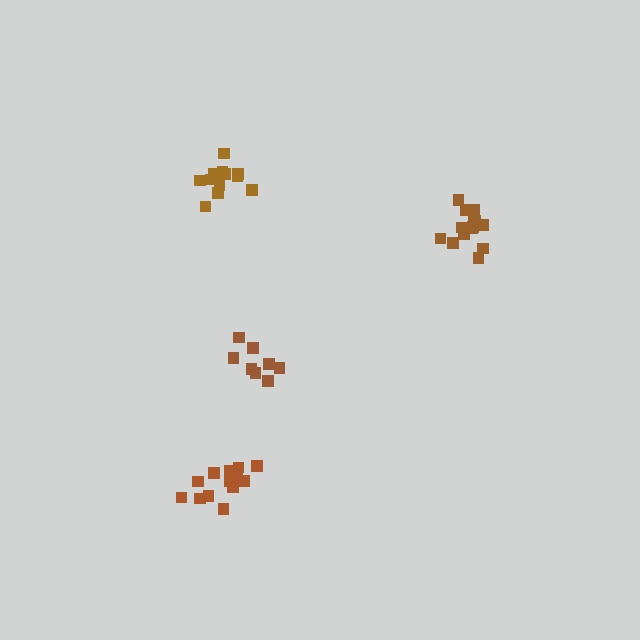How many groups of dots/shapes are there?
There are 4 groups.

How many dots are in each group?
Group 1: 12 dots, Group 2: 14 dots, Group 3: 13 dots, Group 4: 8 dots (47 total).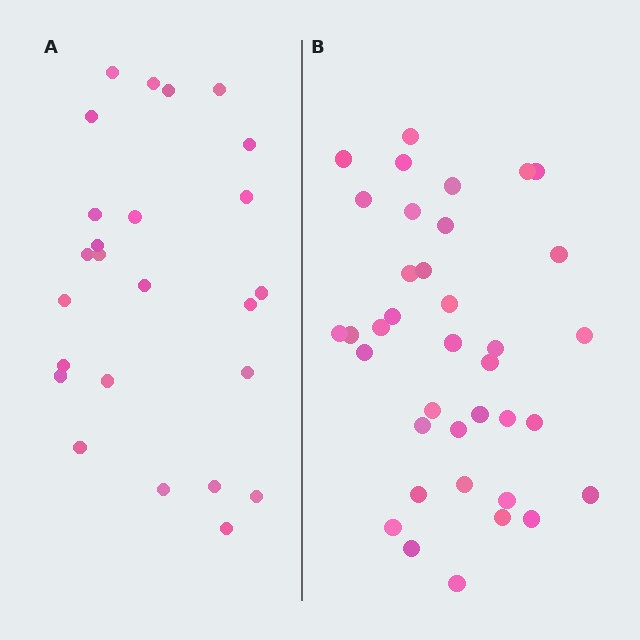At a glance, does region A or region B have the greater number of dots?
Region B (the right region) has more dots.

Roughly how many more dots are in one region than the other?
Region B has roughly 12 or so more dots than region A.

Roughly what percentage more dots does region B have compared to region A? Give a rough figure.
About 50% more.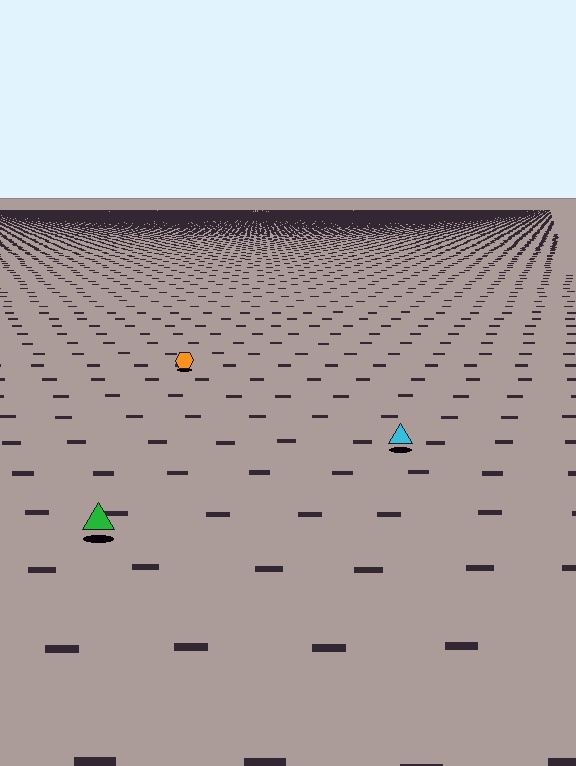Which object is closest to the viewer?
The green triangle is closest. The texture marks near it are larger and more spread out.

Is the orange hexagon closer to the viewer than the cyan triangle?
No. The cyan triangle is closer — you can tell from the texture gradient: the ground texture is coarser near it.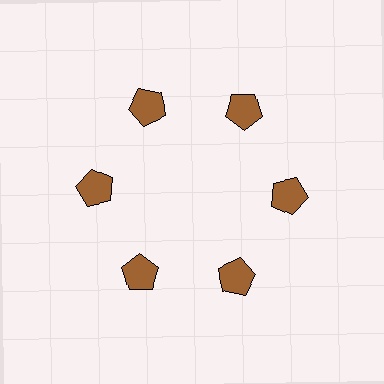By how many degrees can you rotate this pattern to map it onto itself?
The pattern maps onto itself every 60 degrees of rotation.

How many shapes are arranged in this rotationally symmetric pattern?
There are 6 shapes, arranged in 6 groups of 1.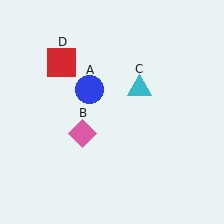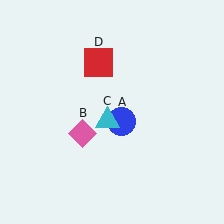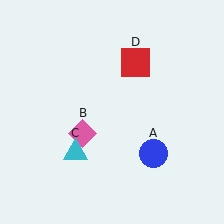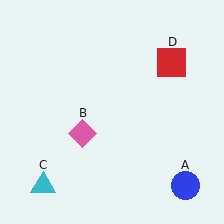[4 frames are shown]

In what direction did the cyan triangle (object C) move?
The cyan triangle (object C) moved down and to the left.